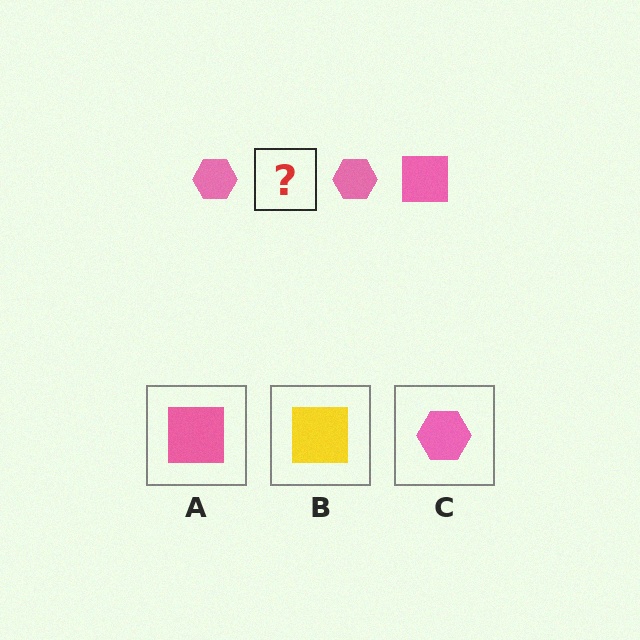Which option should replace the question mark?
Option A.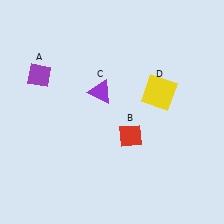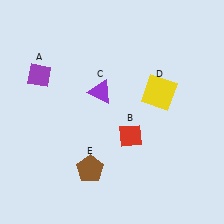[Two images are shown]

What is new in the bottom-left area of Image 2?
A brown pentagon (E) was added in the bottom-left area of Image 2.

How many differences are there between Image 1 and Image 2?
There is 1 difference between the two images.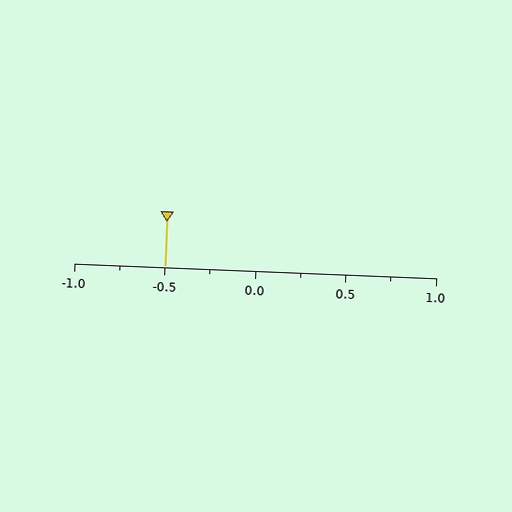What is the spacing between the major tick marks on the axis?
The major ticks are spaced 0.5 apart.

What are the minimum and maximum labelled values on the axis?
The axis runs from -1.0 to 1.0.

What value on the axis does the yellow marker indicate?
The marker indicates approximately -0.5.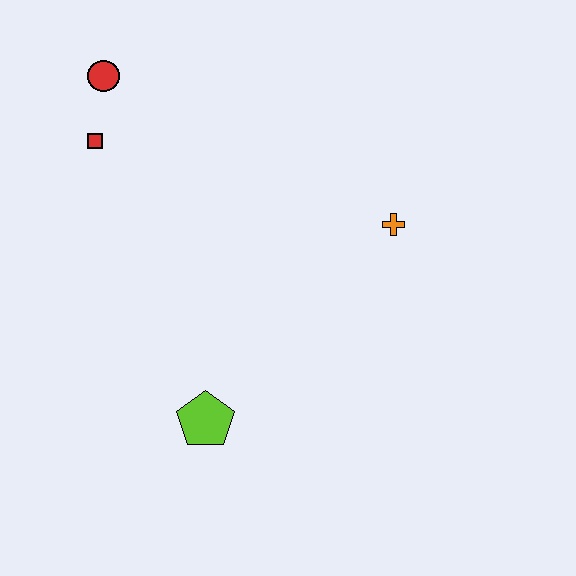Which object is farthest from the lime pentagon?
The red circle is farthest from the lime pentagon.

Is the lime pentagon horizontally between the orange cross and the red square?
Yes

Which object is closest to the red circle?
The red square is closest to the red circle.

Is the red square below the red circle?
Yes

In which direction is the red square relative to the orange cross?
The red square is to the left of the orange cross.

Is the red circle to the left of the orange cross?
Yes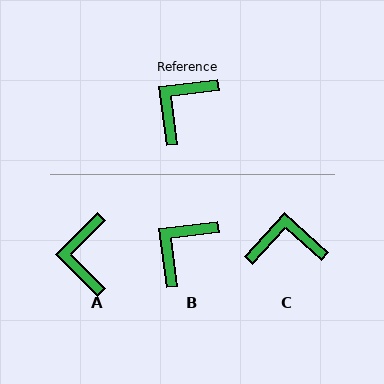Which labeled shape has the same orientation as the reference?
B.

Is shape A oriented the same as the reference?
No, it is off by about 37 degrees.